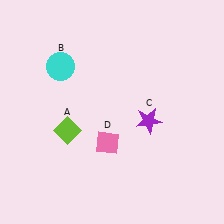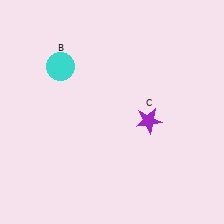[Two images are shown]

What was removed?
The lime diamond (A), the pink diamond (D) were removed in Image 2.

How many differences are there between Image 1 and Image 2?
There are 2 differences between the two images.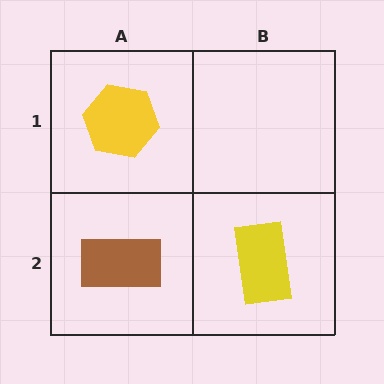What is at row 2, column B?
A yellow rectangle.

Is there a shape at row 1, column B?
No, that cell is empty.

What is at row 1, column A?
A yellow hexagon.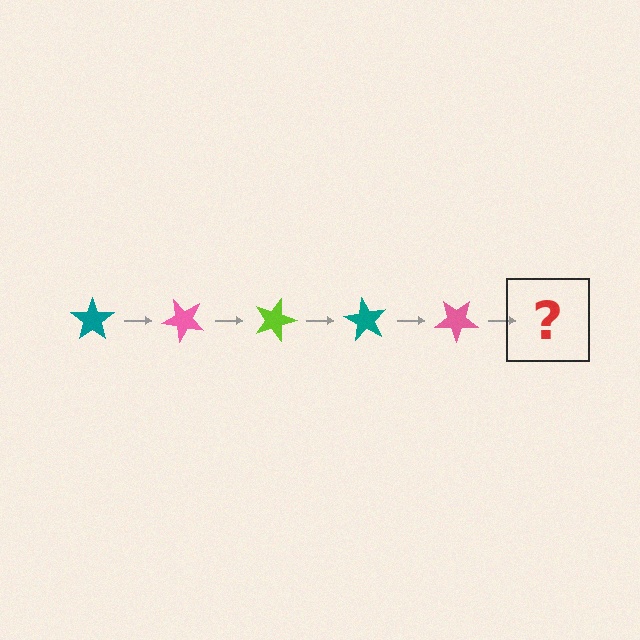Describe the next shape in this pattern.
It should be a lime star, rotated 225 degrees from the start.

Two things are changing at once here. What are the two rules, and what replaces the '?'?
The two rules are that it rotates 45 degrees each step and the color cycles through teal, pink, and lime. The '?' should be a lime star, rotated 225 degrees from the start.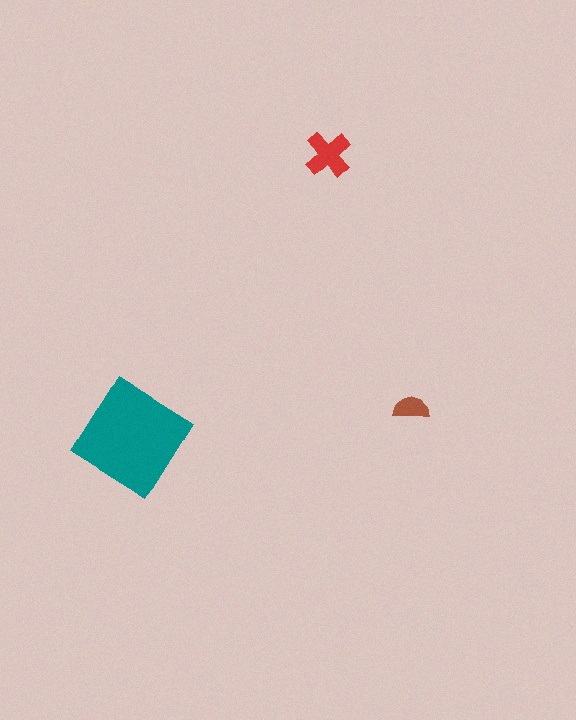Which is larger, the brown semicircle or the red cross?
The red cross.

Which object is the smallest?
The brown semicircle.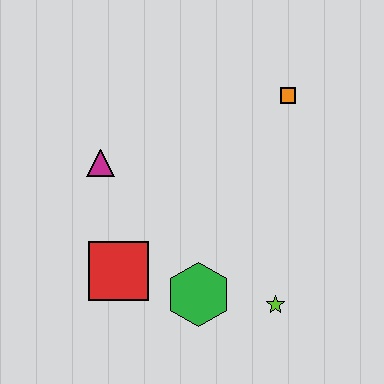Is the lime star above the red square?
No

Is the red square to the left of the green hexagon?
Yes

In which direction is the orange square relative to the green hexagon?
The orange square is above the green hexagon.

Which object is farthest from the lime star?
The magenta triangle is farthest from the lime star.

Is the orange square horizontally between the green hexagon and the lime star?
No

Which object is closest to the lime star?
The green hexagon is closest to the lime star.